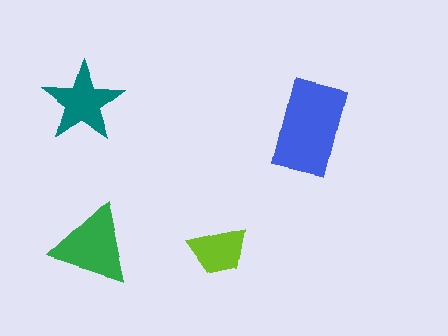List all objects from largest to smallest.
The blue rectangle, the green triangle, the teal star, the lime trapezoid.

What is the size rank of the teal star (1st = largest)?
3rd.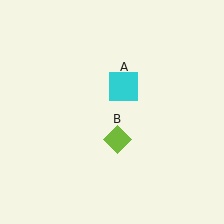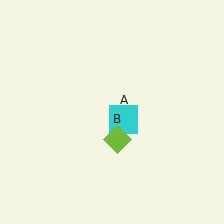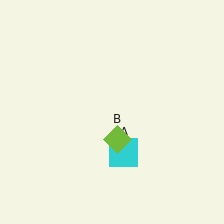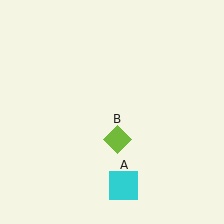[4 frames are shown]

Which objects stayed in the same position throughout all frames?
Lime diamond (object B) remained stationary.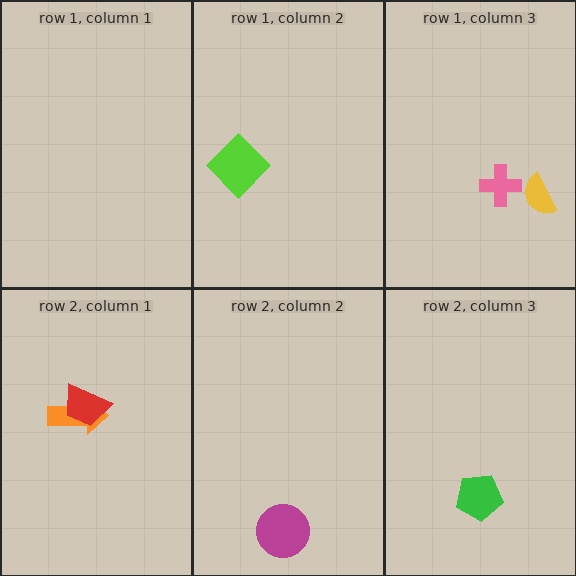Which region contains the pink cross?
The row 1, column 3 region.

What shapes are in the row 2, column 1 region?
The orange arrow, the red trapezoid.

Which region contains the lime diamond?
The row 1, column 2 region.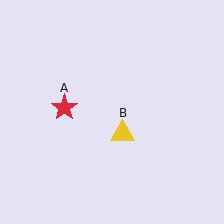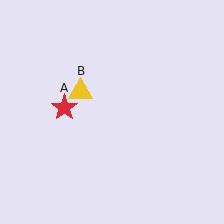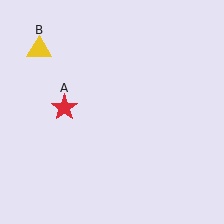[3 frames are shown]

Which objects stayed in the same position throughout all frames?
Red star (object A) remained stationary.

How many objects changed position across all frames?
1 object changed position: yellow triangle (object B).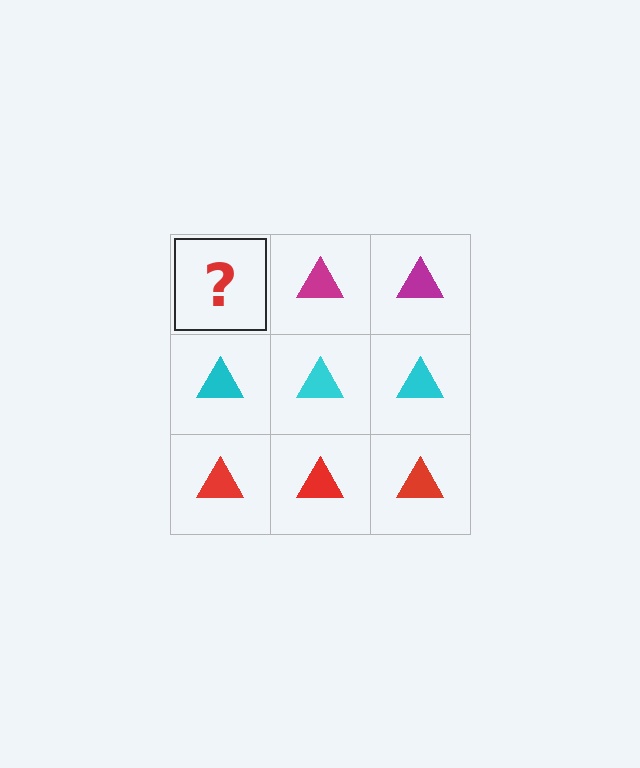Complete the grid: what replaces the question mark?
The question mark should be replaced with a magenta triangle.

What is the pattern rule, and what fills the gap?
The rule is that each row has a consistent color. The gap should be filled with a magenta triangle.